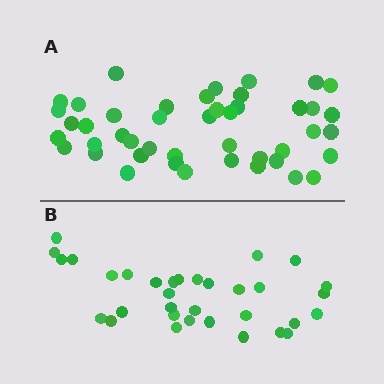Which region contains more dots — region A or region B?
Region A (the top region) has more dots.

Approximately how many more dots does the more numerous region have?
Region A has roughly 12 or so more dots than region B.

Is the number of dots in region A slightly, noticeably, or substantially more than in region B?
Region A has noticeably more, but not dramatically so. The ratio is roughly 1.4 to 1.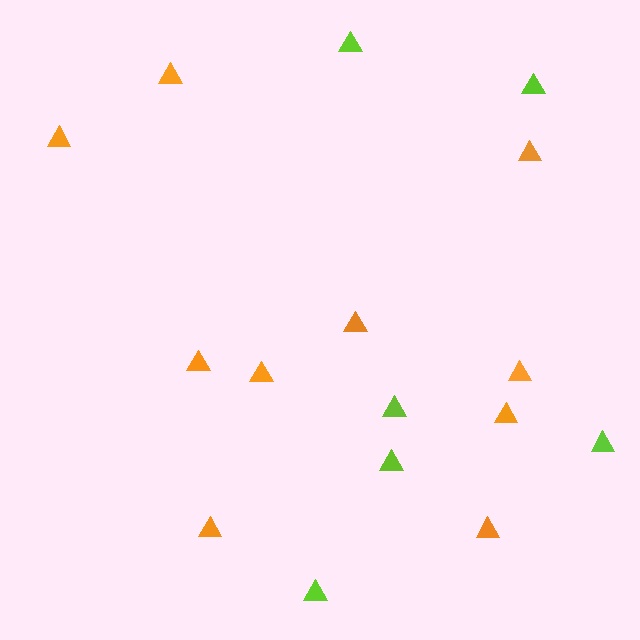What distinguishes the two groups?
There are 2 groups: one group of orange triangles (10) and one group of lime triangles (6).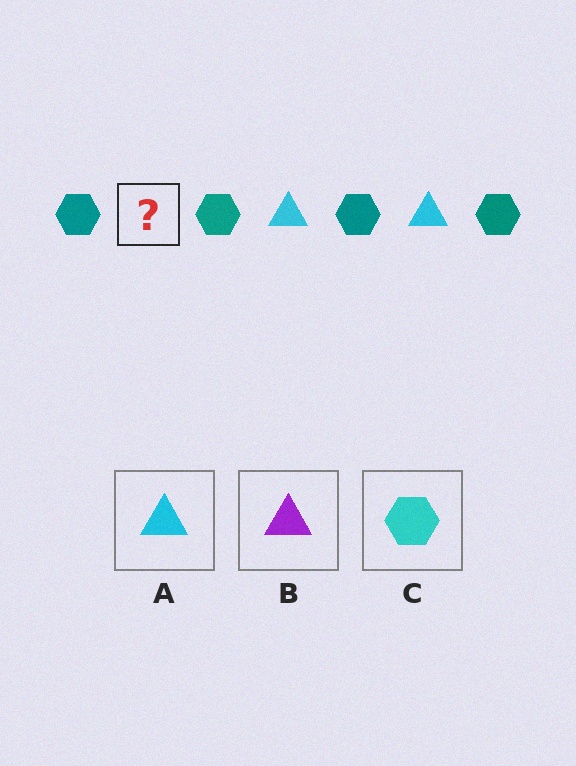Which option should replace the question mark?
Option A.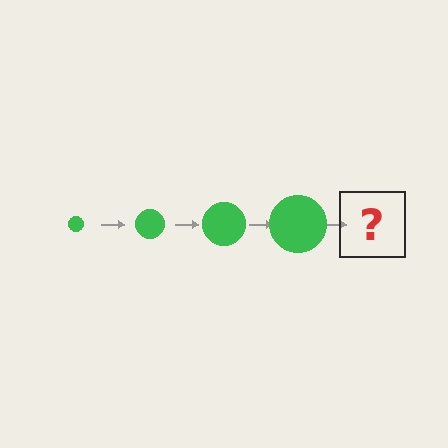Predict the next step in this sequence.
The next step is a green circle, larger than the previous one.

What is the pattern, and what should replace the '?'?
The pattern is that the circle gets progressively larger each step. The '?' should be a green circle, larger than the previous one.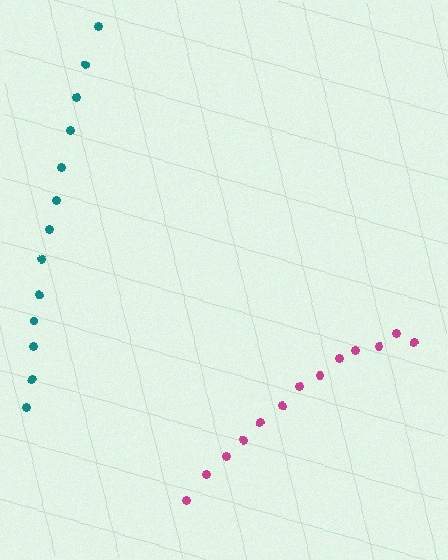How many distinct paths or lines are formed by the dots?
There are 2 distinct paths.